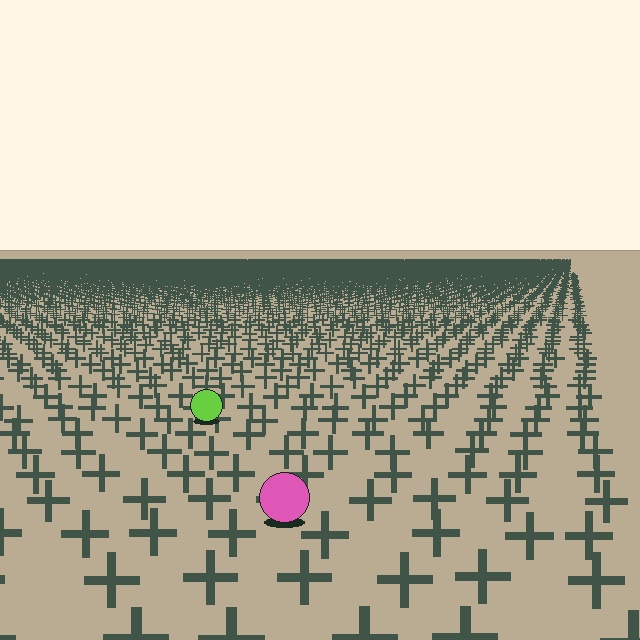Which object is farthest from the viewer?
The lime circle is farthest from the viewer. It appears smaller and the ground texture around it is denser.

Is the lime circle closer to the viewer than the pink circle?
No. The pink circle is closer — you can tell from the texture gradient: the ground texture is coarser near it.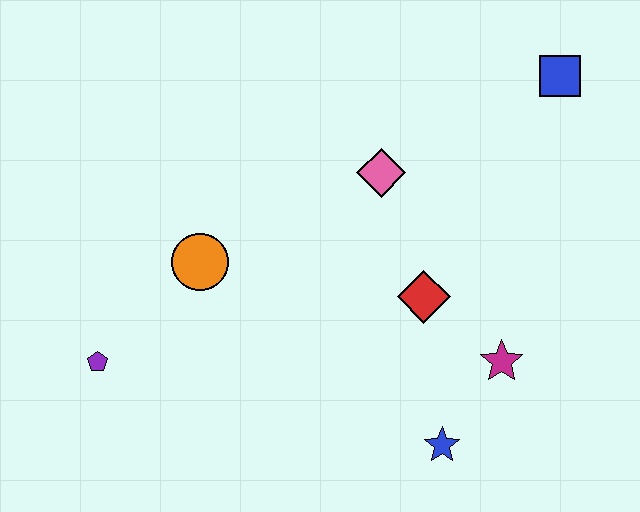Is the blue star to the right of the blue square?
No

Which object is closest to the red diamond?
The magenta star is closest to the red diamond.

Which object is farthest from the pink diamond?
The purple pentagon is farthest from the pink diamond.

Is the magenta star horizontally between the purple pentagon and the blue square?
Yes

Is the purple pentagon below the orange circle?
Yes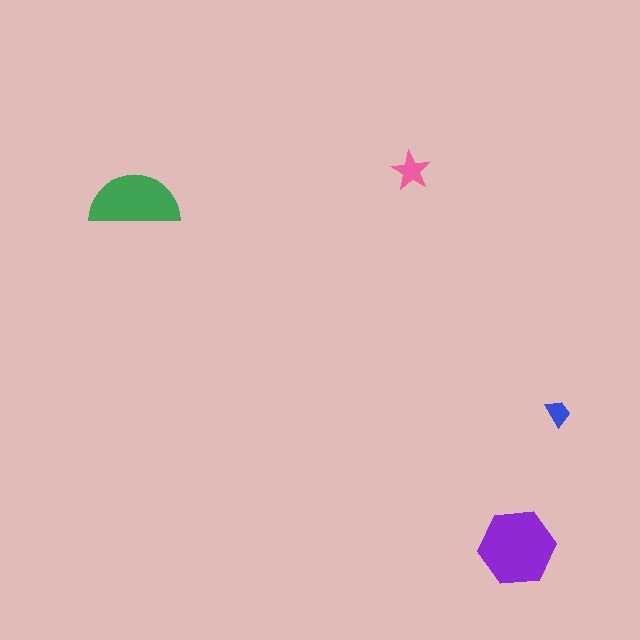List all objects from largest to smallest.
The purple hexagon, the green semicircle, the pink star, the blue trapezoid.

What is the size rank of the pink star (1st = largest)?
3rd.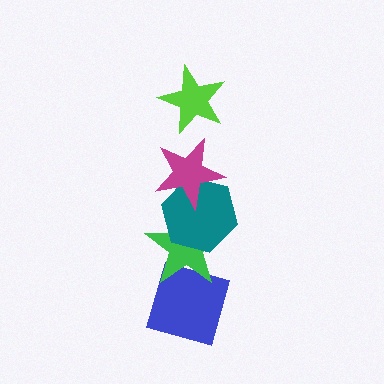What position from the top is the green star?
The green star is 4th from the top.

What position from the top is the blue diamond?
The blue diamond is 5th from the top.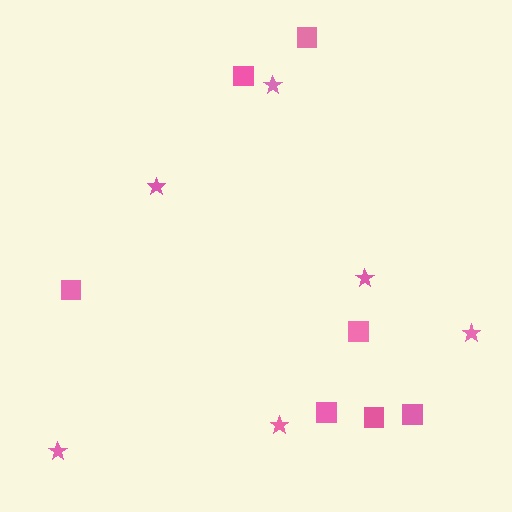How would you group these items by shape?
There are 2 groups: one group of squares (7) and one group of stars (6).